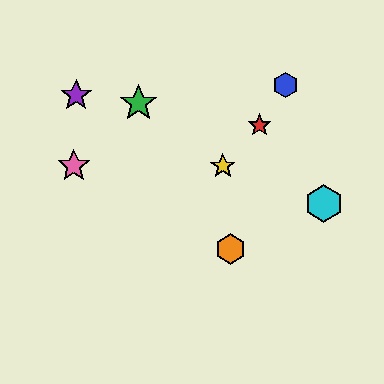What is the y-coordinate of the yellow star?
The yellow star is at y≈166.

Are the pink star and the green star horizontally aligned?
No, the pink star is at y≈166 and the green star is at y≈103.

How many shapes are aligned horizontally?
2 shapes (the yellow star, the pink star) are aligned horizontally.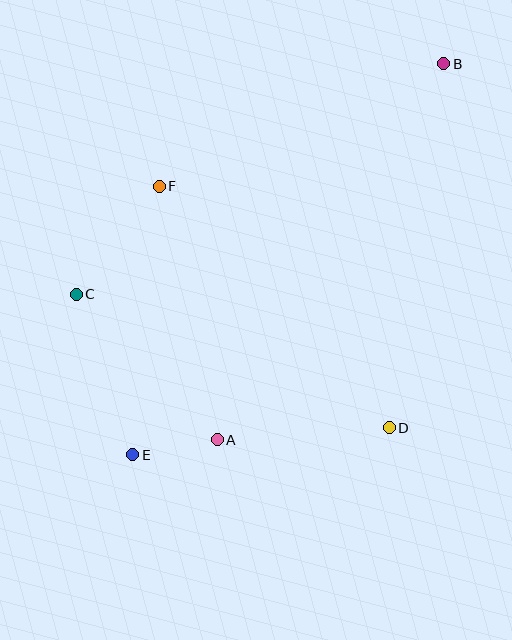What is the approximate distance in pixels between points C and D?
The distance between C and D is approximately 340 pixels.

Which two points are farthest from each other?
Points B and E are farthest from each other.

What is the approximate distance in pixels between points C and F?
The distance between C and F is approximately 136 pixels.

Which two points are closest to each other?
Points A and E are closest to each other.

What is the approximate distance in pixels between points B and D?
The distance between B and D is approximately 368 pixels.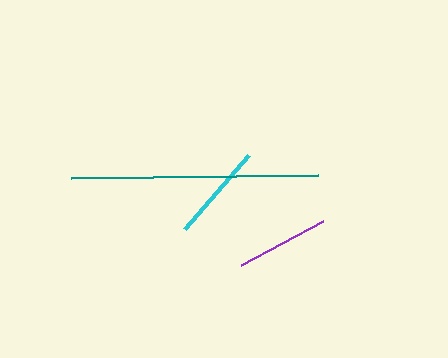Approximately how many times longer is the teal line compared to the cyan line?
The teal line is approximately 2.5 times the length of the cyan line.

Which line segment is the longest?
The teal line is the longest at approximately 247 pixels.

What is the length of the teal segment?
The teal segment is approximately 247 pixels long.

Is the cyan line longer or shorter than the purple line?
The cyan line is longer than the purple line.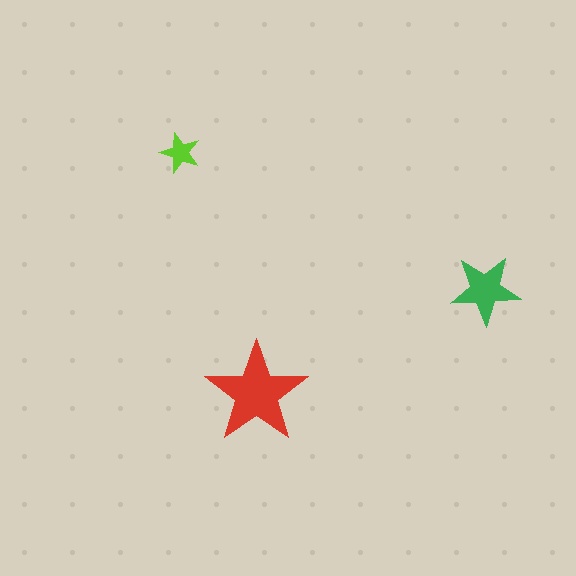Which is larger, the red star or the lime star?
The red one.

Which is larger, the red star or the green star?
The red one.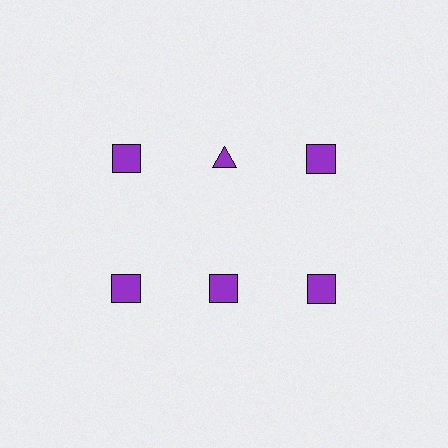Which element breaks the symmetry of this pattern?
The purple triangle in the top row, second from left column breaks the symmetry. All other shapes are purple squares.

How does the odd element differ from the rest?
It has a different shape: triangle instead of square.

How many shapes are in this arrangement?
There are 6 shapes arranged in a grid pattern.